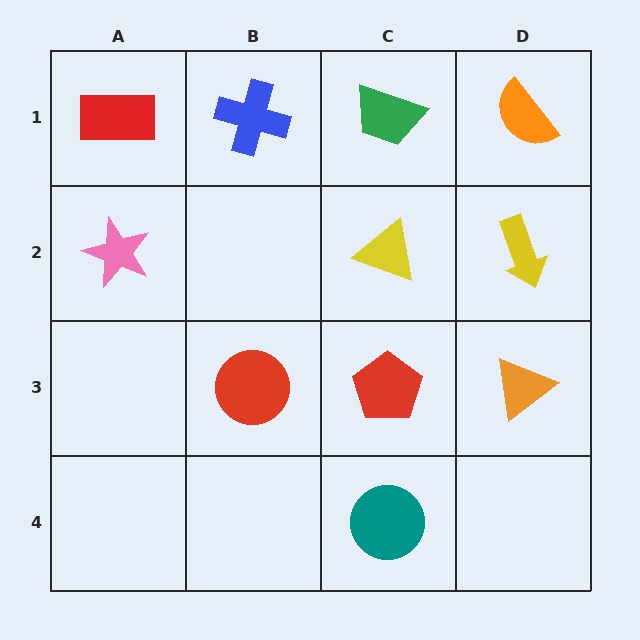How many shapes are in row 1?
4 shapes.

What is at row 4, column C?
A teal circle.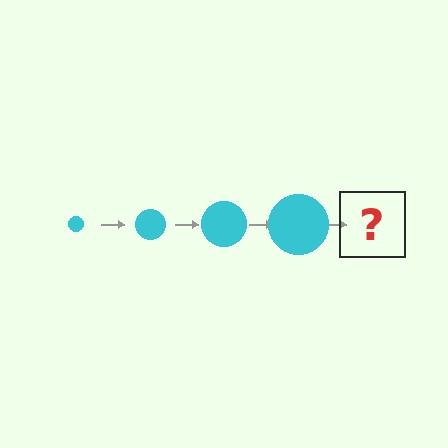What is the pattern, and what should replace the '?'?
The pattern is that the circle gets progressively larger each step. The '?' should be a cyan circle, larger than the previous one.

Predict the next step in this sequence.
The next step is a cyan circle, larger than the previous one.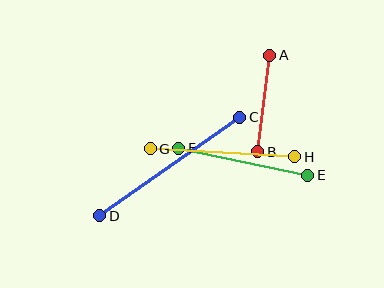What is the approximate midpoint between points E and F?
The midpoint is at approximately (243, 162) pixels.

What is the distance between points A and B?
The distance is approximately 97 pixels.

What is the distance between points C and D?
The distance is approximately 171 pixels.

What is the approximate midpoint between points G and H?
The midpoint is at approximately (222, 153) pixels.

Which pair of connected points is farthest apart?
Points C and D are farthest apart.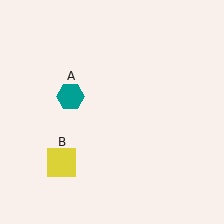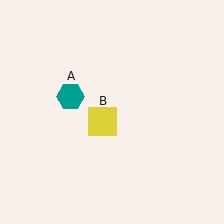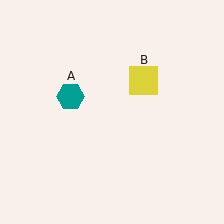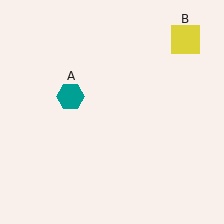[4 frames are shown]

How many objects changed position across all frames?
1 object changed position: yellow square (object B).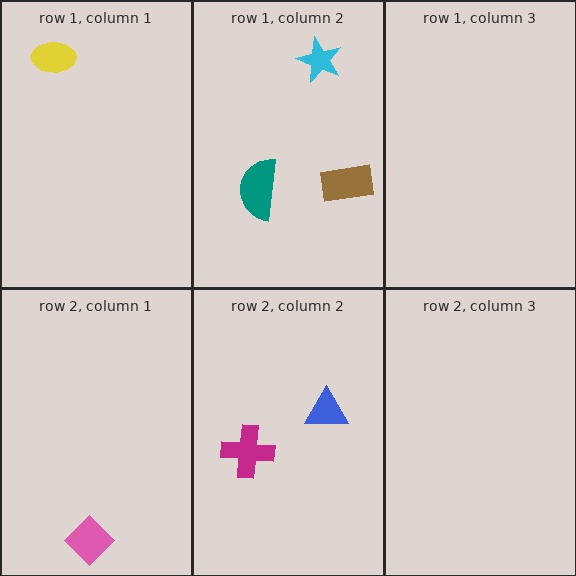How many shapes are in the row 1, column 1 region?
1.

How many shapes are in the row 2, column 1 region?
1.